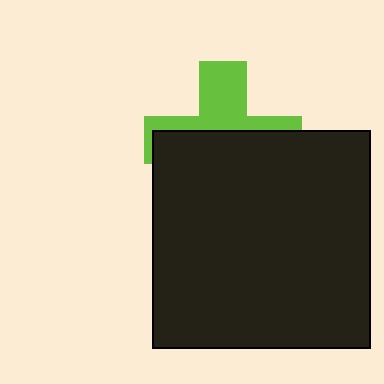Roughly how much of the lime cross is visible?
A small part of it is visible (roughly 40%).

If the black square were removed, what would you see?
You would see the complete lime cross.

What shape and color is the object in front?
The object in front is a black square.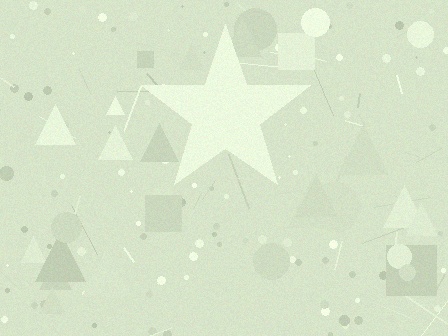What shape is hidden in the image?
A star is hidden in the image.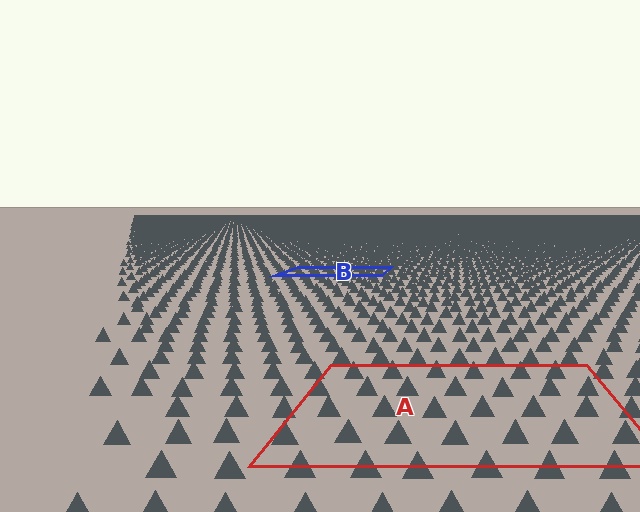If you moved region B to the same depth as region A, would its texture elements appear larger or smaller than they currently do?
They would appear larger. At a closer depth, the same texture elements are projected at a bigger on-screen size.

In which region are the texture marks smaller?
The texture marks are smaller in region B, because it is farther away.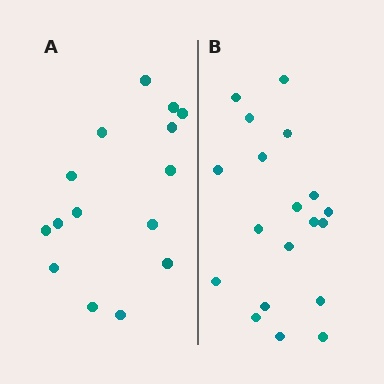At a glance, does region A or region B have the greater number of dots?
Region B (the right region) has more dots.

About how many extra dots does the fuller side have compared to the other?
Region B has about 4 more dots than region A.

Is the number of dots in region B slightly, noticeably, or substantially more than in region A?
Region B has noticeably more, but not dramatically so. The ratio is roughly 1.3 to 1.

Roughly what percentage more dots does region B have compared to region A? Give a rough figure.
About 25% more.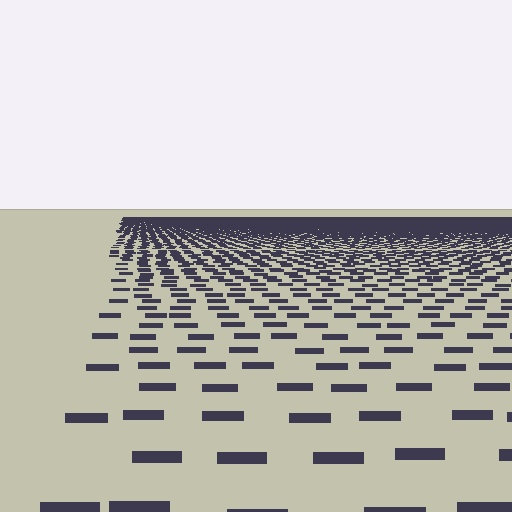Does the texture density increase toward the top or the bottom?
Density increases toward the top.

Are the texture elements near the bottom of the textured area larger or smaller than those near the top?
Larger. Near the bottom, elements are closer to the viewer and appear at a bigger on-screen size.